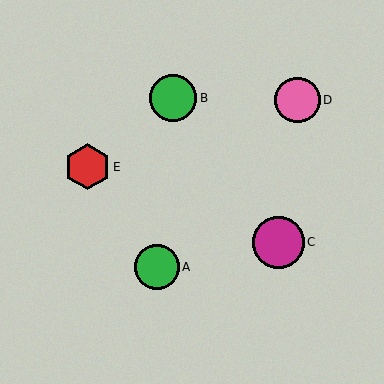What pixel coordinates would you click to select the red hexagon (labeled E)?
Click at (87, 167) to select the red hexagon E.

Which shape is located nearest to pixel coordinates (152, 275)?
The green circle (labeled A) at (157, 267) is nearest to that location.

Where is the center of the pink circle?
The center of the pink circle is at (297, 100).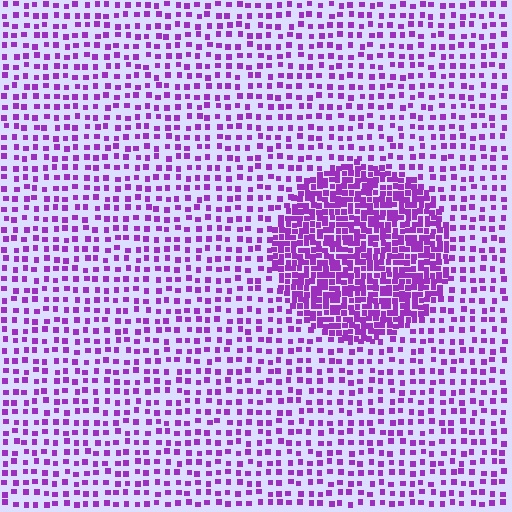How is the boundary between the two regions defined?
The boundary is defined by a change in element density (approximately 2.6x ratio). All elements are the same color, size, and shape.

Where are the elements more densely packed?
The elements are more densely packed inside the circle boundary.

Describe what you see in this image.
The image contains small purple elements arranged at two different densities. A circle-shaped region is visible where the elements are more densely packed than the surrounding area.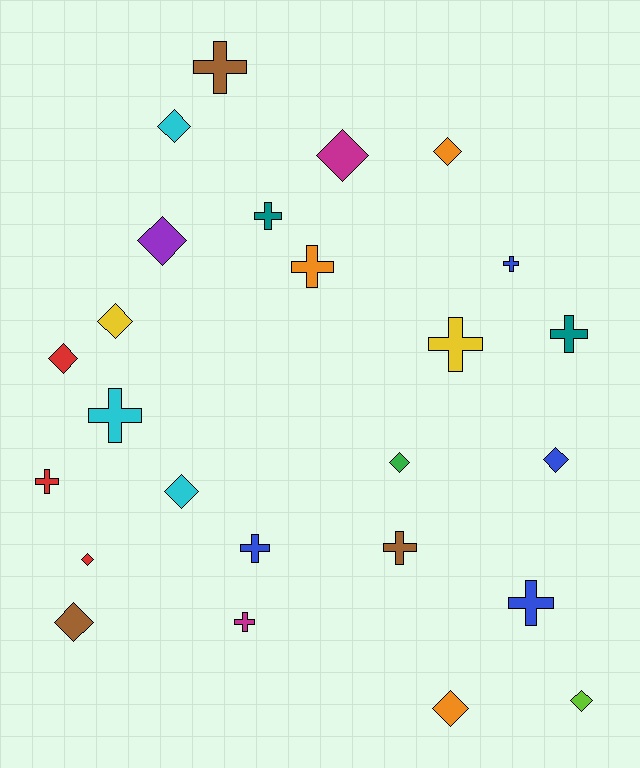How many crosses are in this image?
There are 12 crosses.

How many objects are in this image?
There are 25 objects.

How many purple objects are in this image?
There is 1 purple object.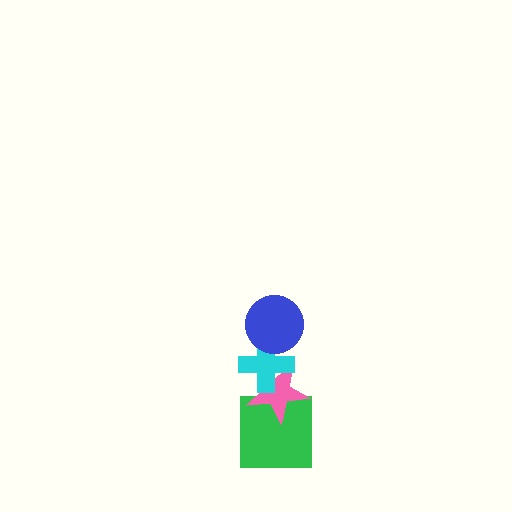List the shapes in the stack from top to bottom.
From top to bottom: the blue circle, the cyan cross, the pink star, the green square.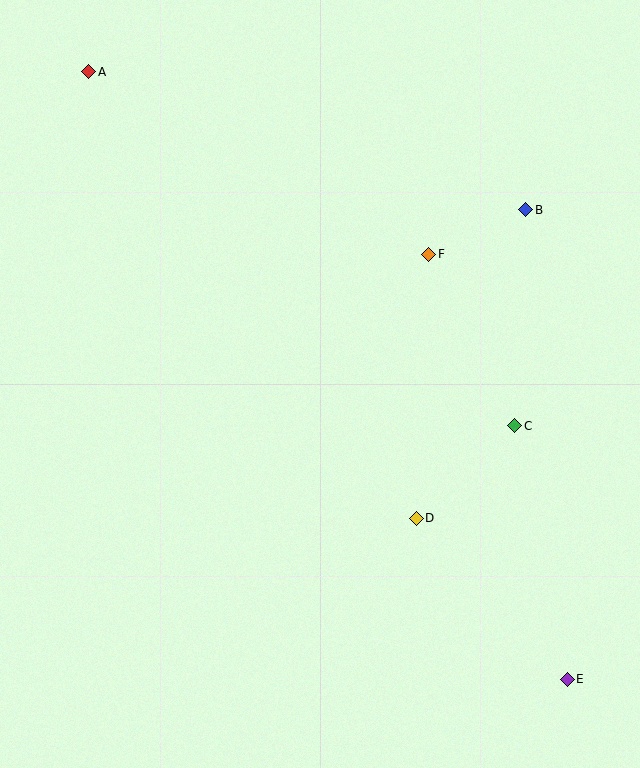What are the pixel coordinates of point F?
Point F is at (429, 254).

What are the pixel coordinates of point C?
Point C is at (515, 426).